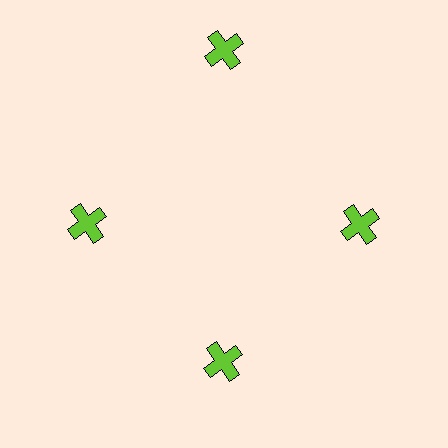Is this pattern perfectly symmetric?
No. The 4 lime crosses are arranged in a ring, but one element near the 12 o'clock position is pushed outward from the center, breaking the 4-fold rotational symmetry.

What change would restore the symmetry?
The symmetry would be restored by moving it inward, back onto the ring so that all 4 crosses sit at equal angles and equal distance from the center.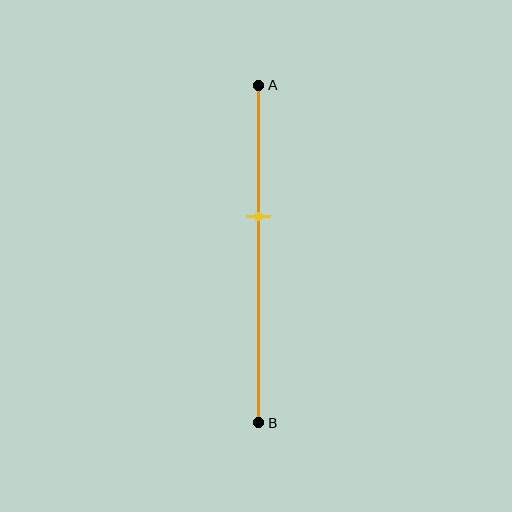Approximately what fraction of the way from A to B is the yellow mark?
The yellow mark is approximately 40% of the way from A to B.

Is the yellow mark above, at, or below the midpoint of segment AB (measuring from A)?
The yellow mark is above the midpoint of segment AB.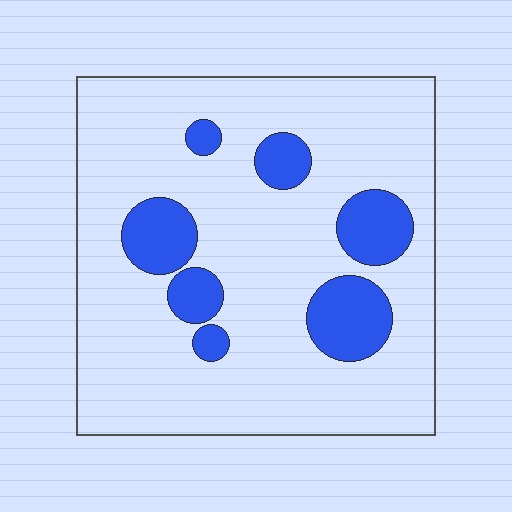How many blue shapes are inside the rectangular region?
7.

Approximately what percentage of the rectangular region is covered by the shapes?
Approximately 20%.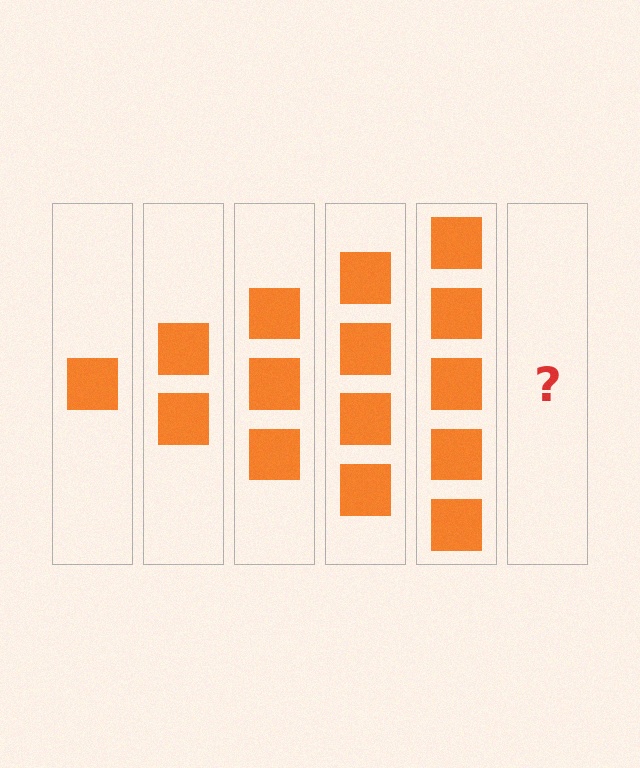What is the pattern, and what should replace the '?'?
The pattern is that each step adds one more square. The '?' should be 6 squares.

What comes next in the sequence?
The next element should be 6 squares.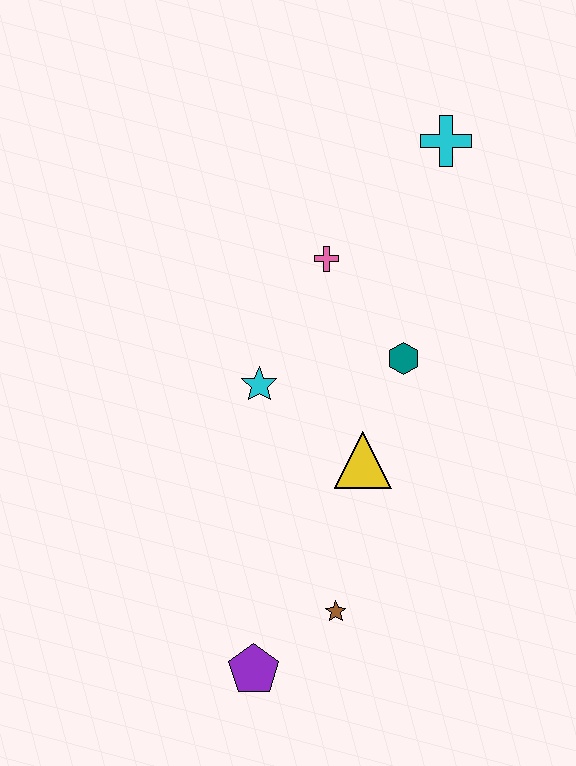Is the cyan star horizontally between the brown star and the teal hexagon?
No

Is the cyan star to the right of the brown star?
No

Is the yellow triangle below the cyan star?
Yes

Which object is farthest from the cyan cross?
The purple pentagon is farthest from the cyan cross.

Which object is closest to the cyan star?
The yellow triangle is closest to the cyan star.